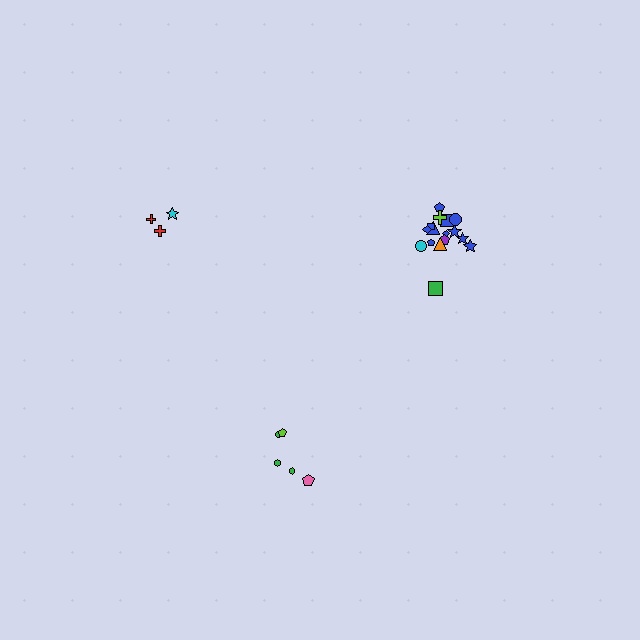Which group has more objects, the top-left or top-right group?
The top-right group.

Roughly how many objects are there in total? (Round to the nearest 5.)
Roughly 25 objects in total.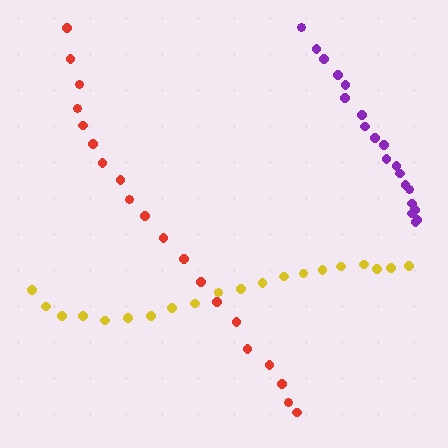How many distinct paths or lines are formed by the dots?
There are 3 distinct paths.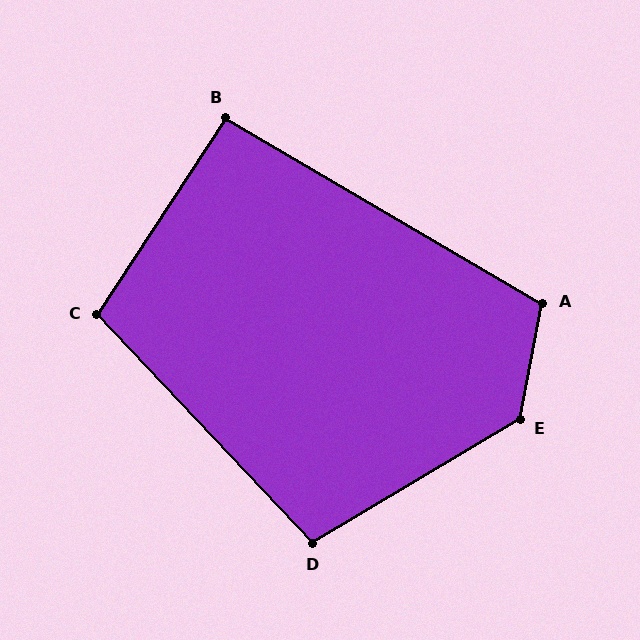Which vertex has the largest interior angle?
E, at approximately 132 degrees.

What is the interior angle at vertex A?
Approximately 109 degrees (obtuse).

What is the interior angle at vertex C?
Approximately 103 degrees (obtuse).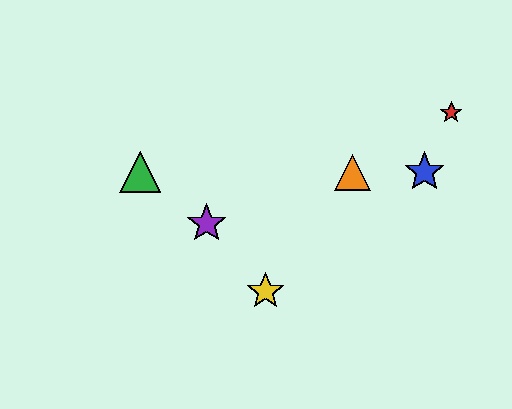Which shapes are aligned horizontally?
The blue star, the green triangle, the orange triangle are aligned horizontally.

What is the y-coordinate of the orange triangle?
The orange triangle is at y≈172.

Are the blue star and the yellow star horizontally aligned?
No, the blue star is at y≈172 and the yellow star is at y≈291.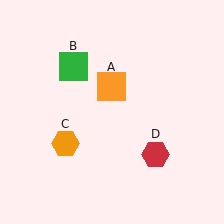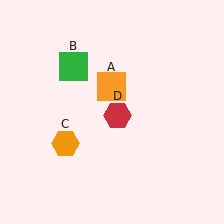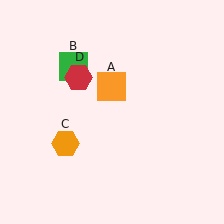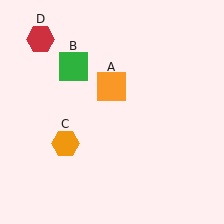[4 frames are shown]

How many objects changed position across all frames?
1 object changed position: red hexagon (object D).